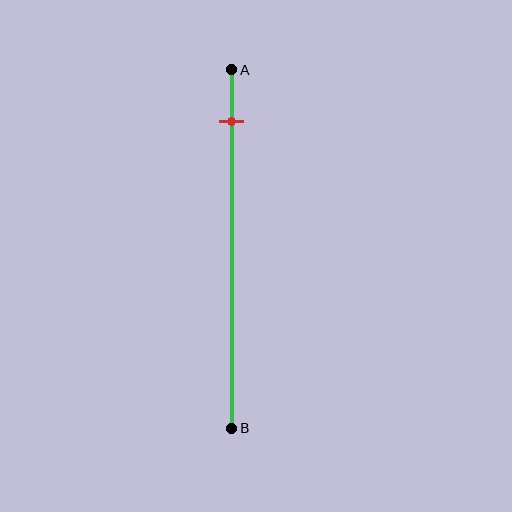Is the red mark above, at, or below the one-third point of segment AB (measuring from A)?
The red mark is above the one-third point of segment AB.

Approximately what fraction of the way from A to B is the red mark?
The red mark is approximately 15% of the way from A to B.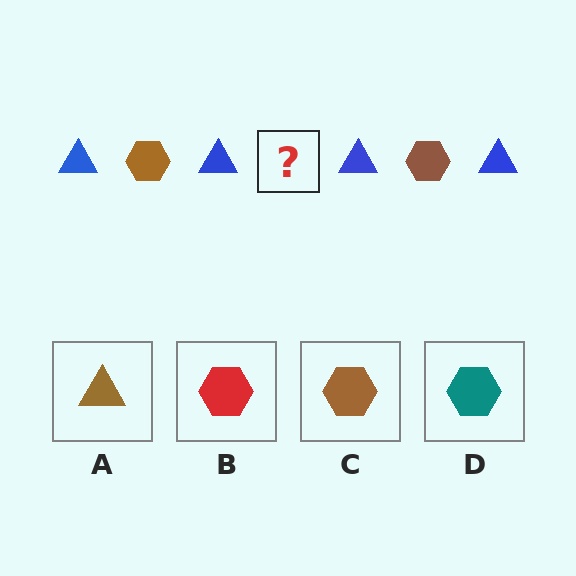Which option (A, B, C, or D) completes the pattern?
C.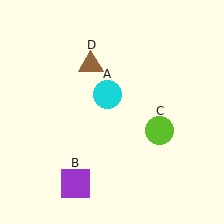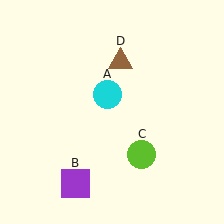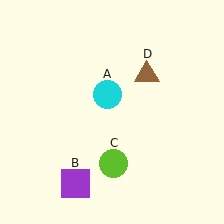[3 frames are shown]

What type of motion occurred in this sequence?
The lime circle (object C), brown triangle (object D) rotated clockwise around the center of the scene.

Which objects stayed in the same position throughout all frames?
Cyan circle (object A) and purple square (object B) remained stationary.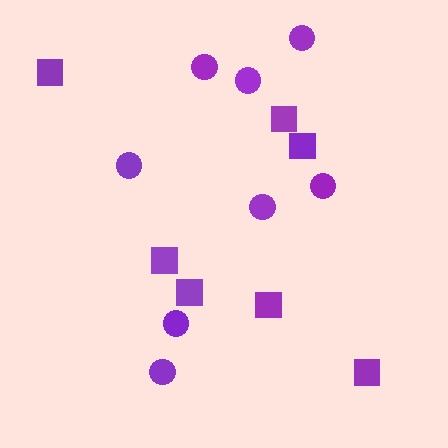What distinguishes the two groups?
There are 2 groups: one group of squares (7) and one group of circles (8).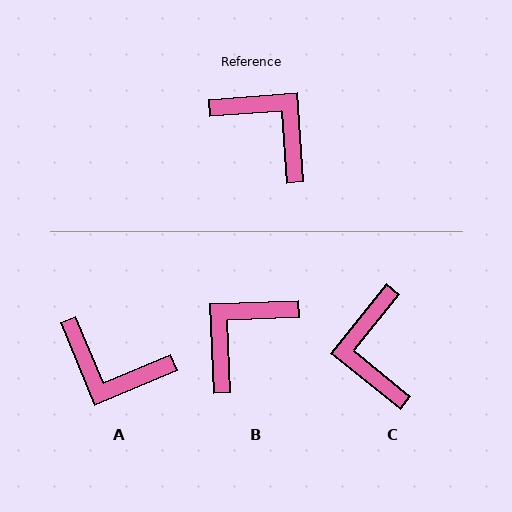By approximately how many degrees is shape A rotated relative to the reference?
Approximately 161 degrees clockwise.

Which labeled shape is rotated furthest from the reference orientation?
A, about 161 degrees away.